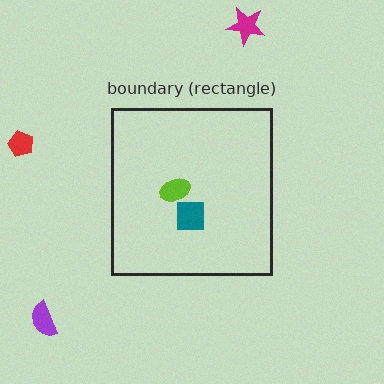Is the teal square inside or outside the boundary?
Inside.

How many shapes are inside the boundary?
2 inside, 3 outside.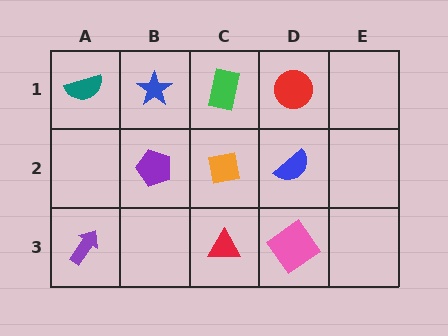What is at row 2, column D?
A blue semicircle.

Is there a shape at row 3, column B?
No, that cell is empty.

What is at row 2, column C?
An orange square.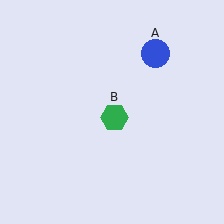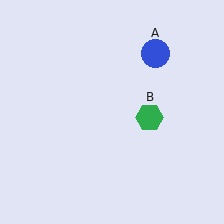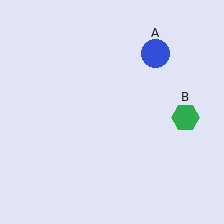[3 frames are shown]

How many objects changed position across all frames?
1 object changed position: green hexagon (object B).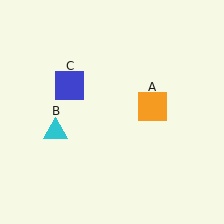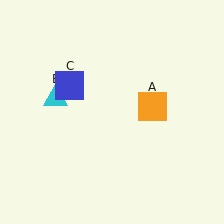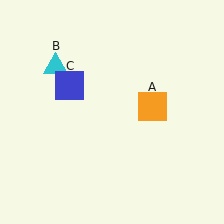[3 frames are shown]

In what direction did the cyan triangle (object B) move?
The cyan triangle (object B) moved up.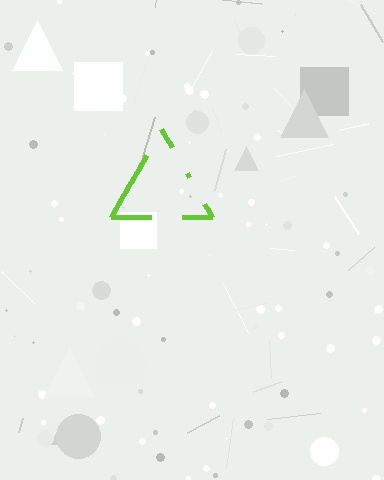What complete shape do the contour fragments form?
The contour fragments form a triangle.